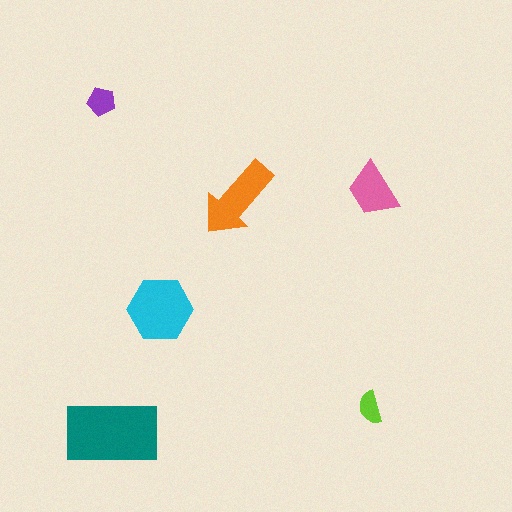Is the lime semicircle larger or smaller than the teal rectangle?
Smaller.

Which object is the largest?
The teal rectangle.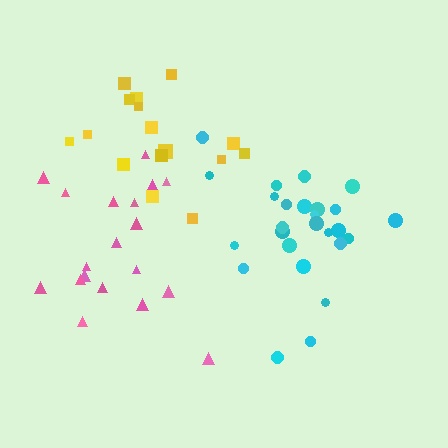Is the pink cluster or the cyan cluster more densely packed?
Cyan.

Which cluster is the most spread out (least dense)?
Pink.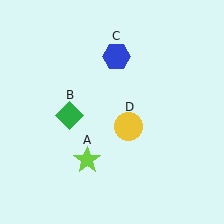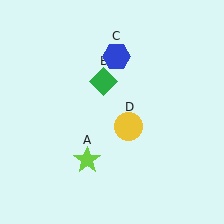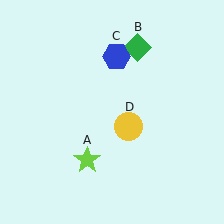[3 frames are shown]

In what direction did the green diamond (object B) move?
The green diamond (object B) moved up and to the right.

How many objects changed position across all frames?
1 object changed position: green diamond (object B).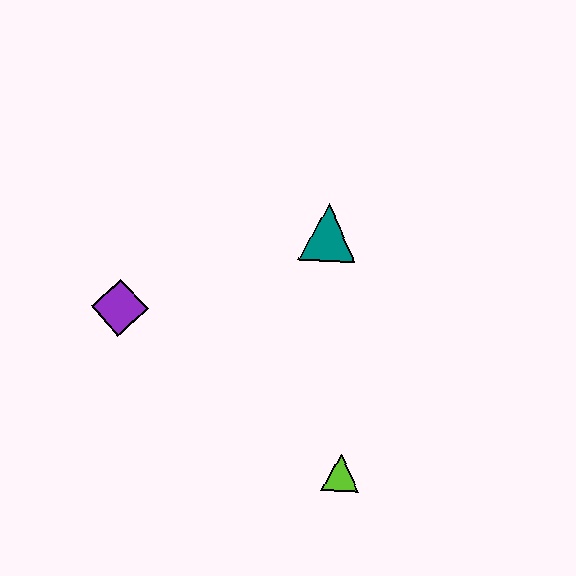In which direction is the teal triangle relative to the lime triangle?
The teal triangle is above the lime triangle.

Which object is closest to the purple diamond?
The teal triangle is closest to the purple diamond.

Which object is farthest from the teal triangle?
The lime triangle is farthest from the teal triangle.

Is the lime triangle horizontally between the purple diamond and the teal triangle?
No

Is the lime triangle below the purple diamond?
Yes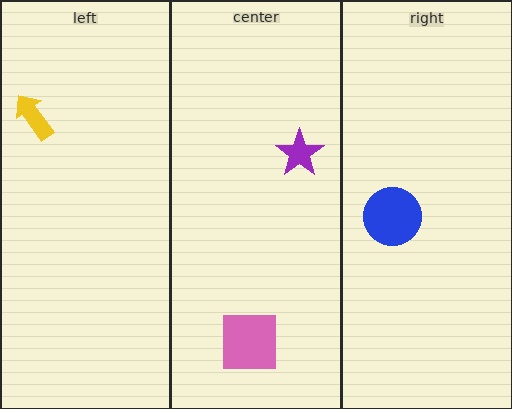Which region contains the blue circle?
The right region.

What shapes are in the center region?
The purple star, the pink square.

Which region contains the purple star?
The center region.